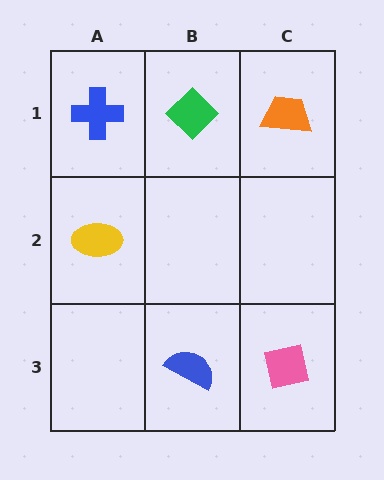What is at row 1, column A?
A blue cross.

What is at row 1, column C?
An orange trapezoid.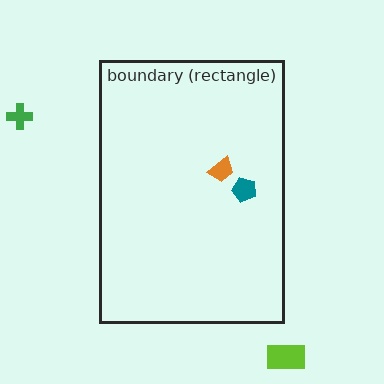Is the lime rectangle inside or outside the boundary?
Outside.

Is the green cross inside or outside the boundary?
Outside.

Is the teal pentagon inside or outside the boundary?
Inside.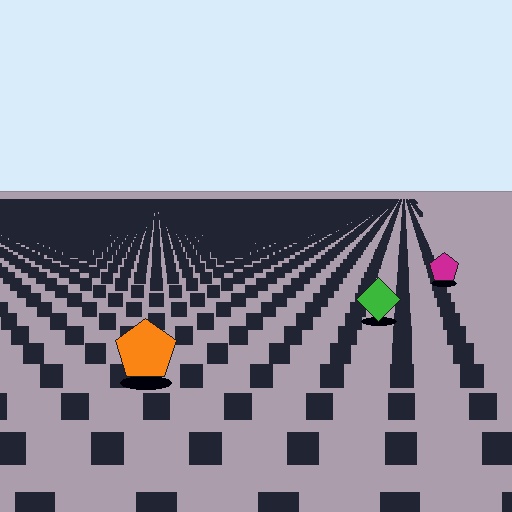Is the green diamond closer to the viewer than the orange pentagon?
No. The orange pentagon is closer — you can tell from the texture gradient: the ground texture is coarser near it.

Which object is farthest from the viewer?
The magenta pentagon is farthest from the viewer. It appears smaller and the ground texture around it is denser.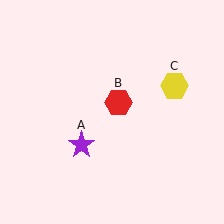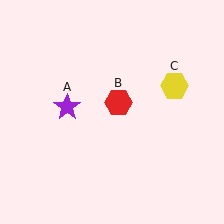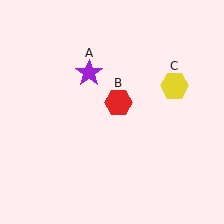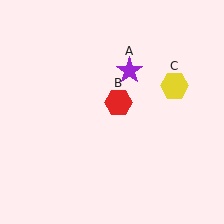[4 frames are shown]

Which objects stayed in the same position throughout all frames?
Red hexagon (object B) and yellow hexagon (object C) remained stationary.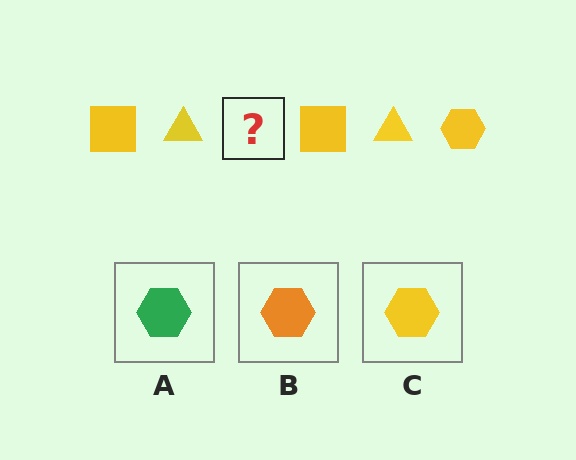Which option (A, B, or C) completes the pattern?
C.